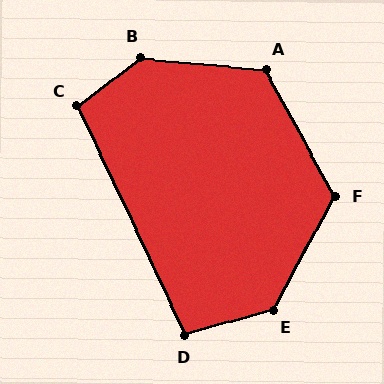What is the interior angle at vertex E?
Approximately 134 degrees (obtuse).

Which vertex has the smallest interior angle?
D, at approximately 99 degrees.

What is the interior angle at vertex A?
Approximately 123 degrees (obtuse).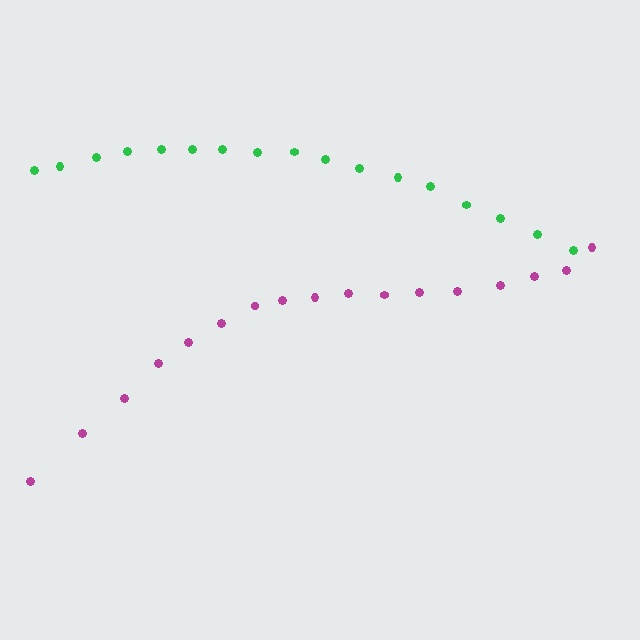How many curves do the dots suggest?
There are 2 distinct paths.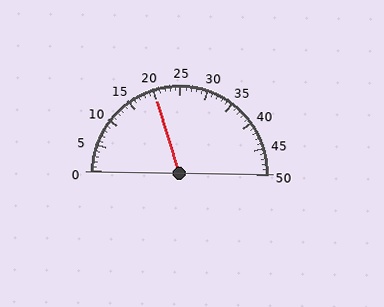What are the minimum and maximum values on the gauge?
The gauge ranges from 0 to 50.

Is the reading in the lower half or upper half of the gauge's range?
The reading is in the lower half of the range (0 to 50).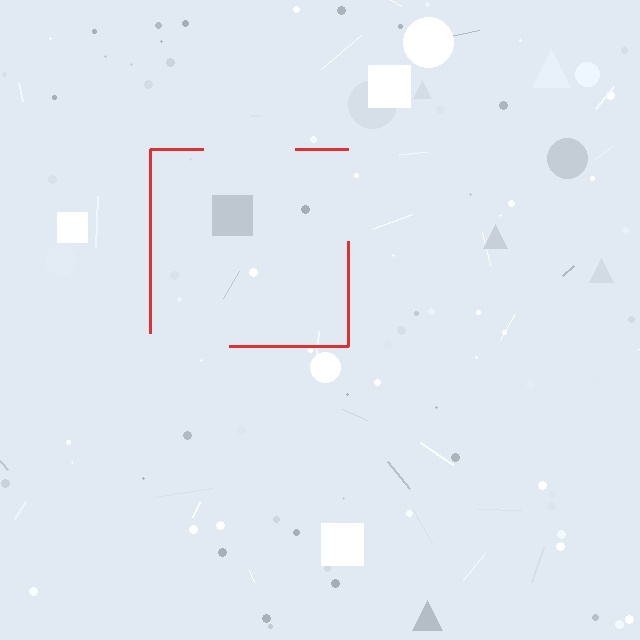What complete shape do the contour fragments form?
The contour fragments form a square.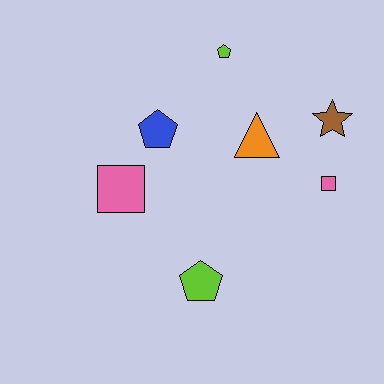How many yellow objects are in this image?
There are no yellow objects.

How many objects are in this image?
There are 7 objects.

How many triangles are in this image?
There is 1 triangle.